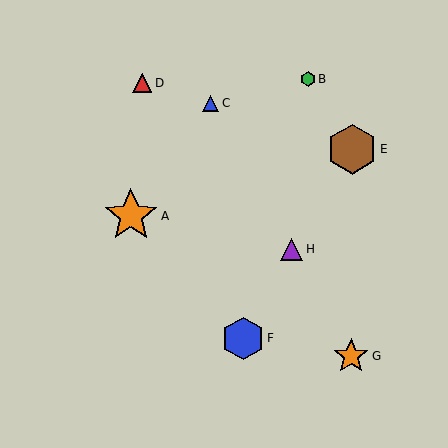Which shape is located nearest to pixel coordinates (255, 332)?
The blue hexagon (labeled F) at (243, 338) is nearest to that location.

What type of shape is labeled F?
Shape F is a blue hexagon.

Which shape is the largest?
The orange star (labeled A) is the largest.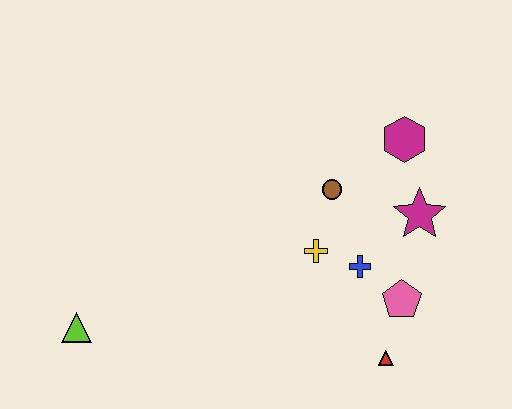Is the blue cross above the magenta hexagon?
No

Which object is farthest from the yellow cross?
The lime triangle is farthest from the yellow cross.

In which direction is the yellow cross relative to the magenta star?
The yellow cross is to the left of the magenta star.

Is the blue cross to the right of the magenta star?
No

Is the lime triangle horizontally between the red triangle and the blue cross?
No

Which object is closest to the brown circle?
The yellow cross is closest to the brown circle.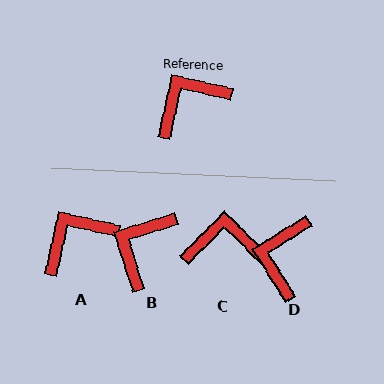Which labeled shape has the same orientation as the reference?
A.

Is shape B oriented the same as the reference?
No, it is off by about 30 degrees.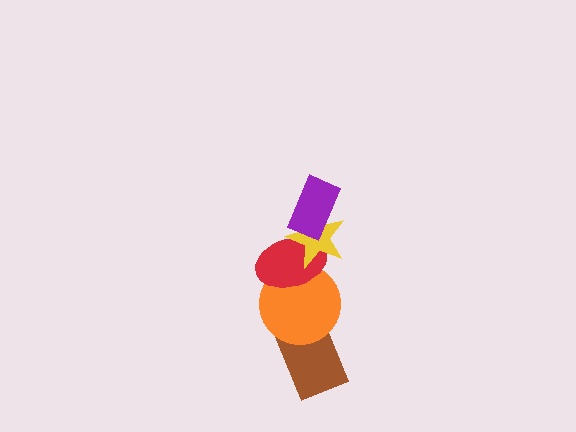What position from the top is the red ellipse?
The red ellipse is 3rd from the top.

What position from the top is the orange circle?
The orange circle is 4th from the top.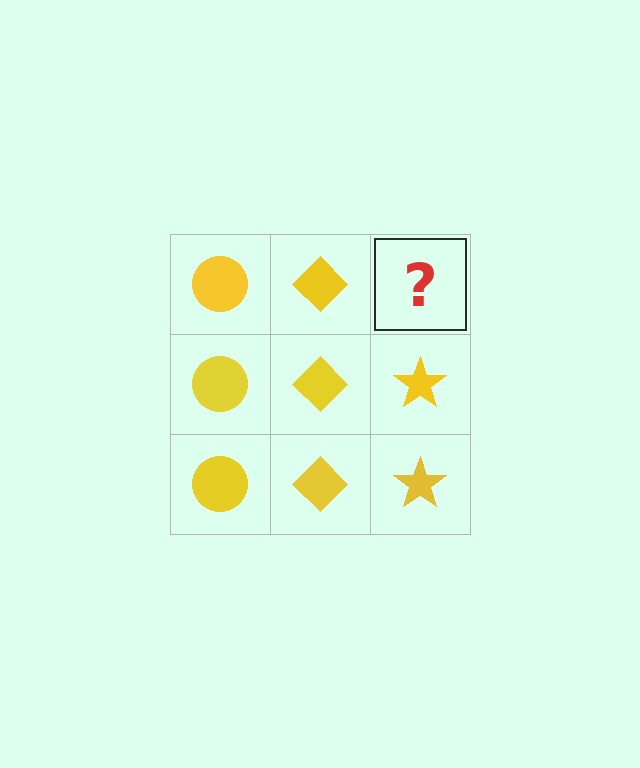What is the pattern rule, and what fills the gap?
The rule is that each column has a consistent shape. The gap should be filled with a yellow star.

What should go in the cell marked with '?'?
The missing cell should contain a yellow star.